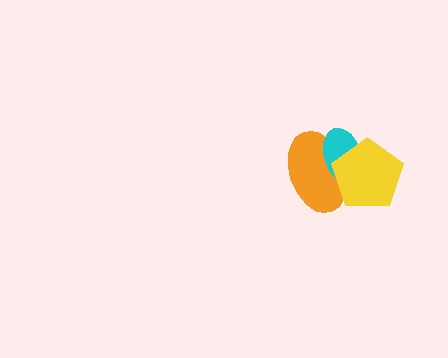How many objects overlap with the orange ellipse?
2 objects overlap with the orange ellipse.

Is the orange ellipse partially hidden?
Yes, it is partially covered by another shape.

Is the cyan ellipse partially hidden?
Yes, it is partially covered by another shape.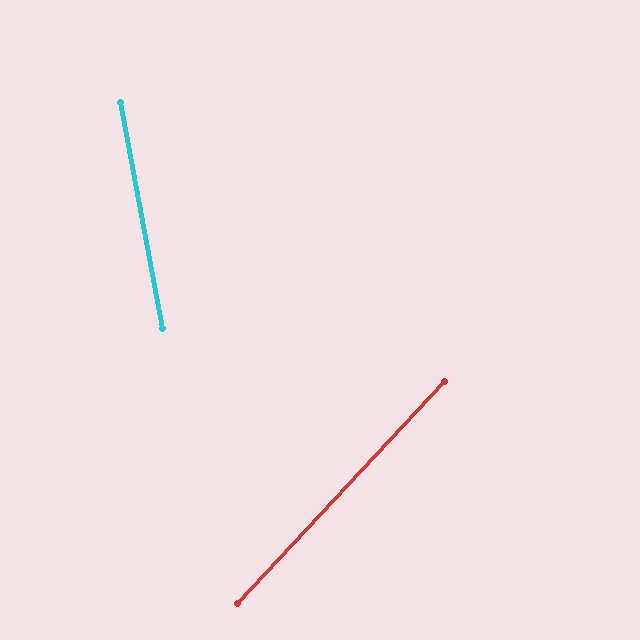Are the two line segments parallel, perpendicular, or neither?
Neither parallel nor perpendicular — they differ by about 53°.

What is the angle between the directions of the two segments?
Approximately 53 degrees.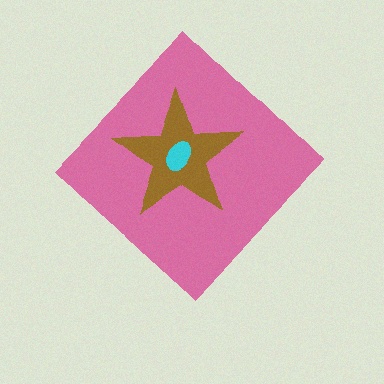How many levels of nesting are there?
3.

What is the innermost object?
The cyan ellipse.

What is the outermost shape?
The pink diamond.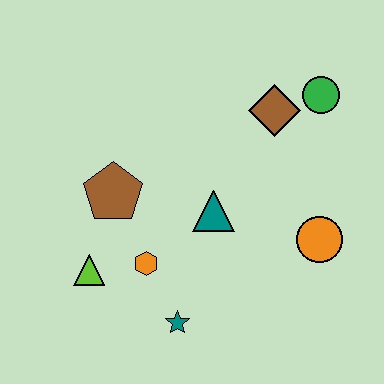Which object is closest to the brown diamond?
The green circle is closest to the brown diamond.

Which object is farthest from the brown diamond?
The lime triangle is farthest from the brown diamond.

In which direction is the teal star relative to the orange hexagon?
The teal star is below the orange hexagon.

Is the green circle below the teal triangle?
No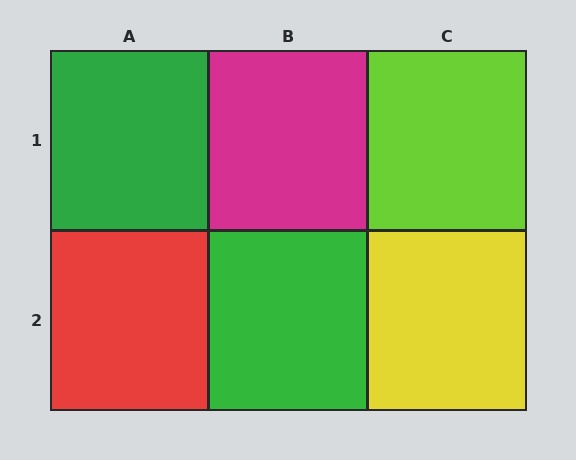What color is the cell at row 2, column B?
Green.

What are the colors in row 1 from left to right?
Green, magenta, lime.